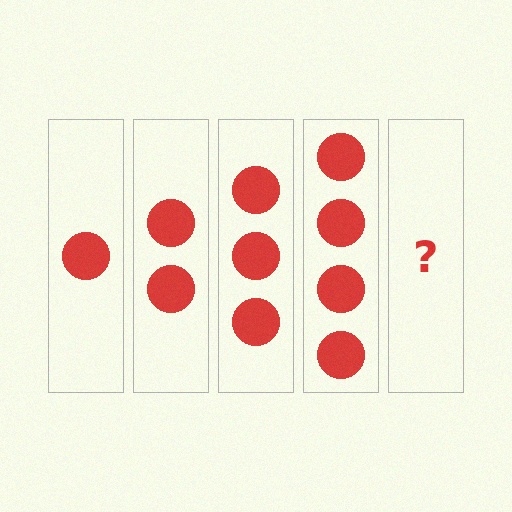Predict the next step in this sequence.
The next step is 5 circles.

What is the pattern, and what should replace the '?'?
The pattern is that each step adds one more circle. The '?' should be 5 circles.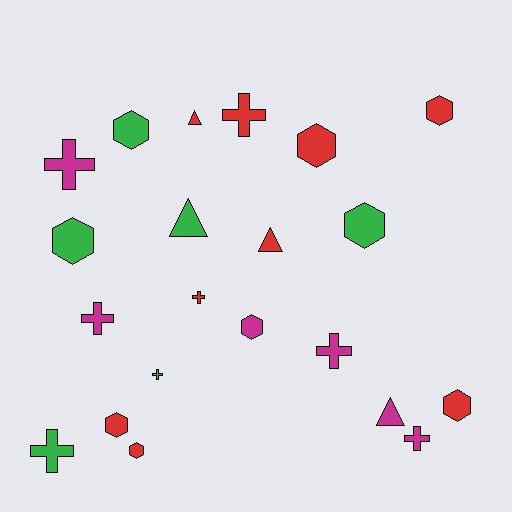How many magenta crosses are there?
There are 4 magenta crosses.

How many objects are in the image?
There are 21 objects.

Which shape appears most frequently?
Hexagon, with 9 objects.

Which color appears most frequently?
Red, with 9 objects.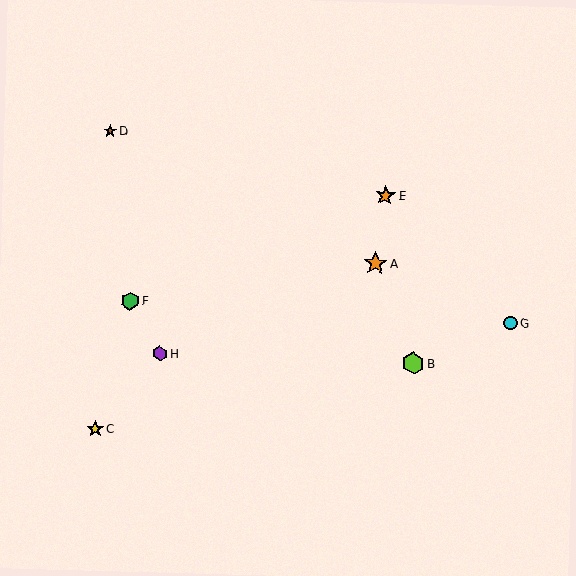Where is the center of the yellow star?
The center of the yellow star is at (95, 429).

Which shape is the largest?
The orange star (labeled A) is the largest.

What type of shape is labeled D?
Shape D is a brown star.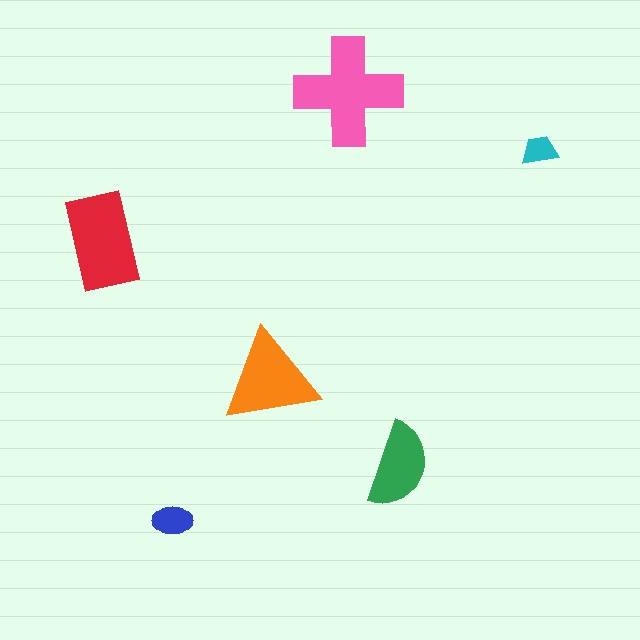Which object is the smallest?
The cyan trapezoid.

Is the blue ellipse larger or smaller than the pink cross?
Smaller.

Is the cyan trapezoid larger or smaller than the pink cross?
Smaller.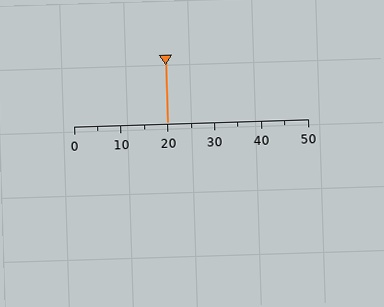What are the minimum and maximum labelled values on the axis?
The axis runs from 0 to 50.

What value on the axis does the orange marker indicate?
The marker indicates approximately 20.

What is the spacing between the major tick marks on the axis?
The major ticks are spaced 10 apart.